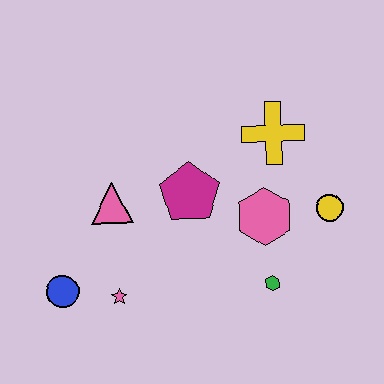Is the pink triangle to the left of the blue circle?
No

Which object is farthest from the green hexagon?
The blue circle is farthest from the green hexagon.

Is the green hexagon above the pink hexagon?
No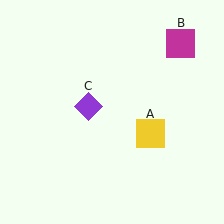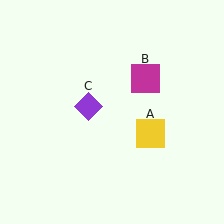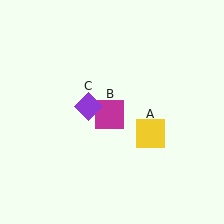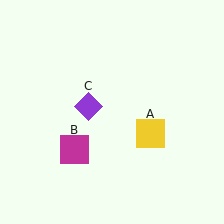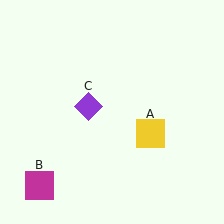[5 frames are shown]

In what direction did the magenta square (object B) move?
The magenta square (object B) moved down and to the left.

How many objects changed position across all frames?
1 object changed position: magenta square (object B).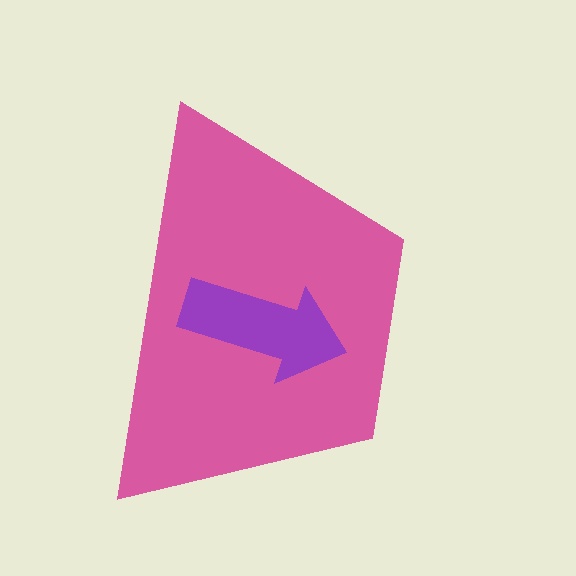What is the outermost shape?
The pink trapezoid.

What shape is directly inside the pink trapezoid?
The purple arrow.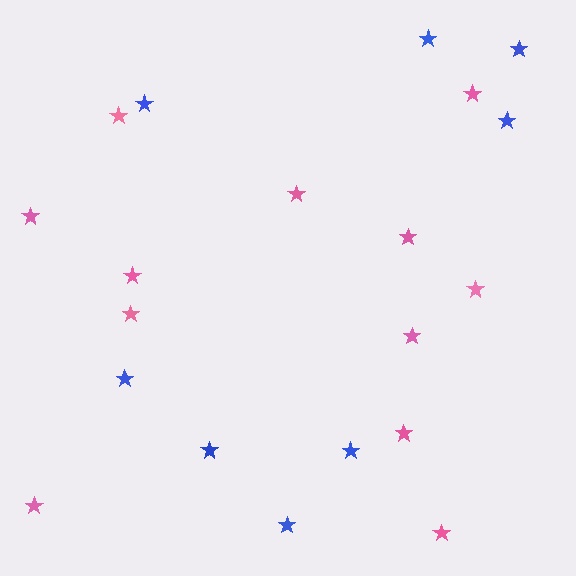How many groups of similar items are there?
There are 2 groups: one group of blue stars (8) and one group of pink stars (12).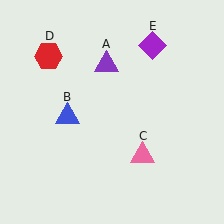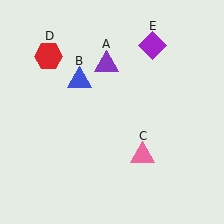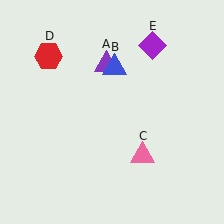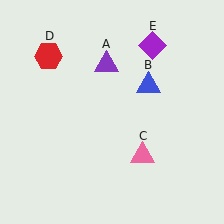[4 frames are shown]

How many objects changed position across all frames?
1 object changed position: blue triangle (object B).